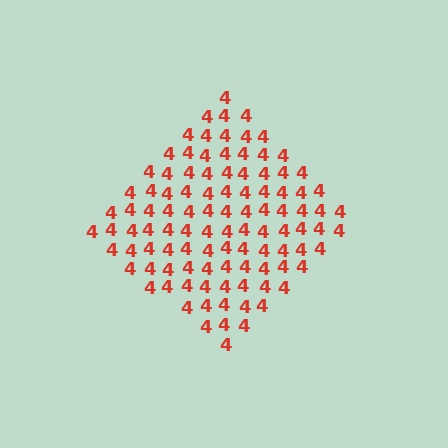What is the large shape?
The large shape is a diamond.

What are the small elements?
The small elements are digit 4's.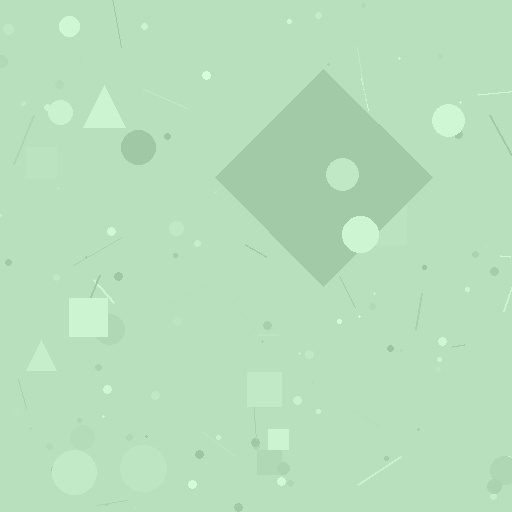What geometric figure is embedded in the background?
A diamond is embedded in the background.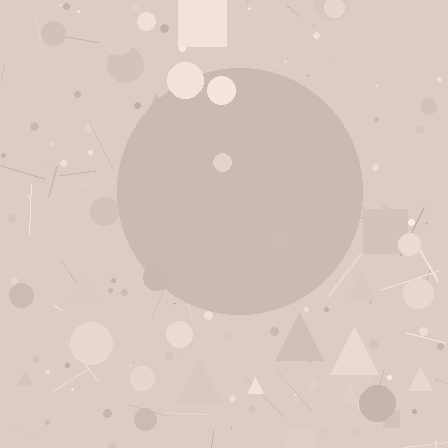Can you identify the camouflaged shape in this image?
The camouflaged shape is a circle.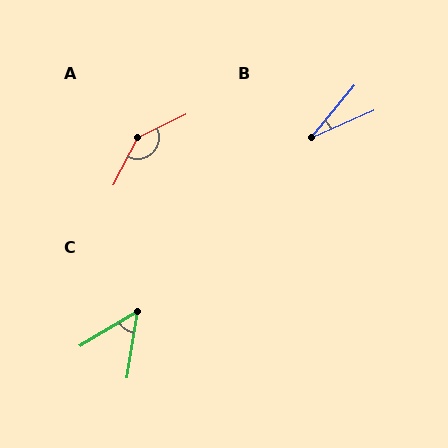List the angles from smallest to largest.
B (27°), C (50°), A (143°).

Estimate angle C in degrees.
Approximately 50 degrees.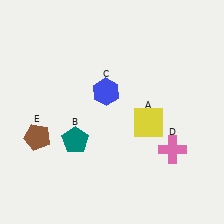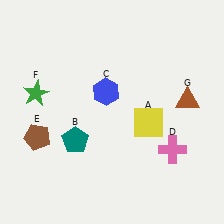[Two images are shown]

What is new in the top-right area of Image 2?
A brown triangle (G) was added in the top-right area of Image 2.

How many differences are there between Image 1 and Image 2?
There are 2 differences between the two images.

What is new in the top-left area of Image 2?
A green star (F) was added in the top-left area of Image 2.